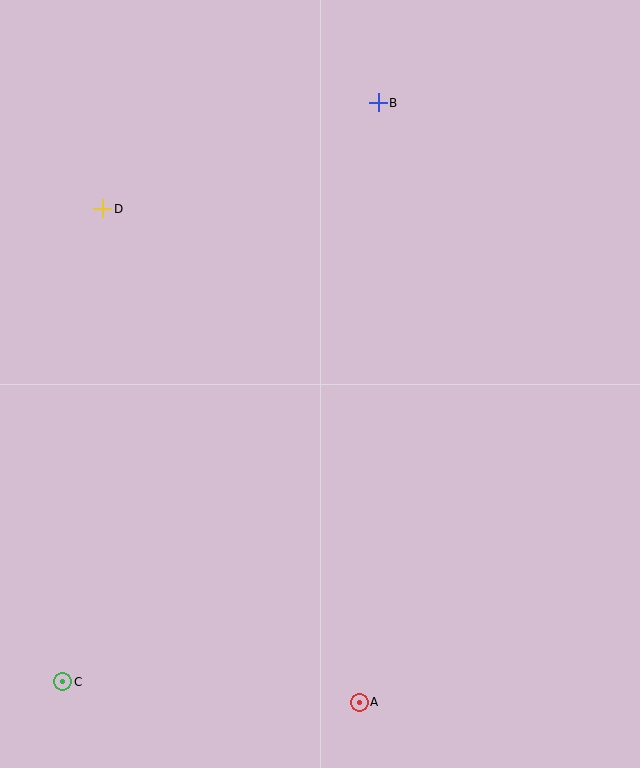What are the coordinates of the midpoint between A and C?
The midpoint between A and C is at (211, 692).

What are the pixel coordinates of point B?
Point B is at (378, 103).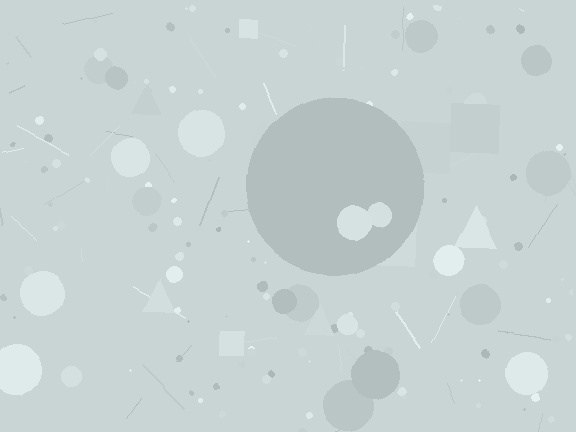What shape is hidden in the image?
A circle is hidden in the image.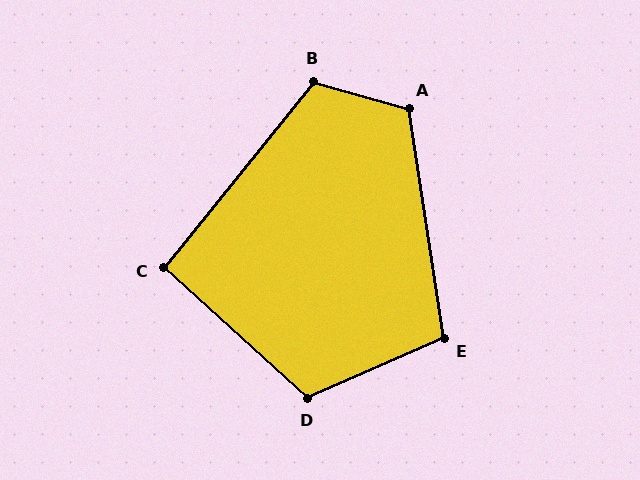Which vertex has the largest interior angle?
A, at approximately 115 degrees.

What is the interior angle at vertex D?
Approximately 114 degrees (obtuse).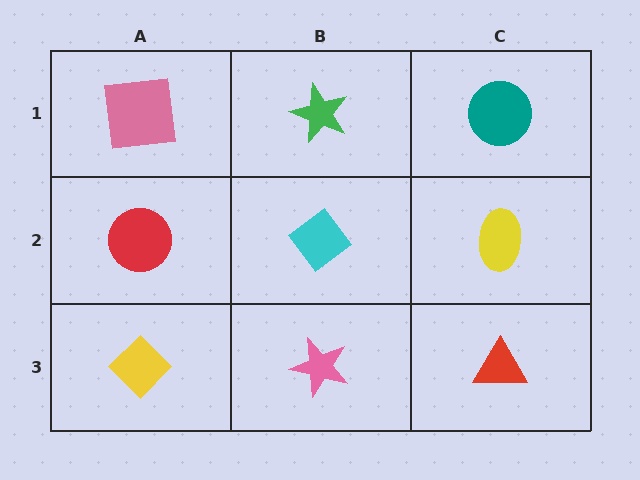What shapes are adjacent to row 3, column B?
A cyan diamond (row 2, column B), a yellow diamond (row 3, column A), a red triangle (row 3, column C).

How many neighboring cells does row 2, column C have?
3.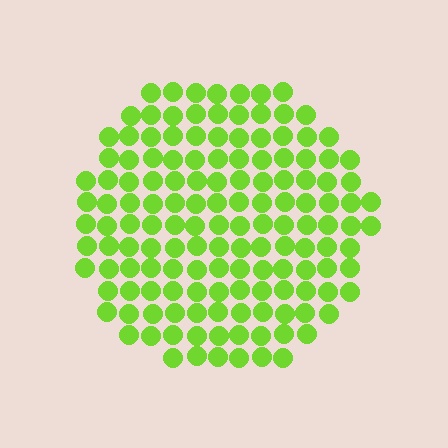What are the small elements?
The small elements are circles.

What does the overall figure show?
The overall figure shows a circle.